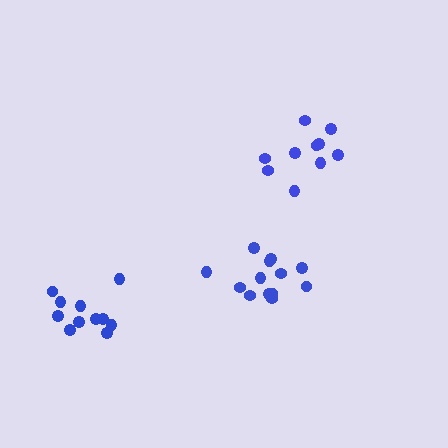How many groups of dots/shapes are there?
There are 3 groups.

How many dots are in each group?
Group 1: 14 dots, Group 2: 11 dots, Group 3: 10 dots (35 total).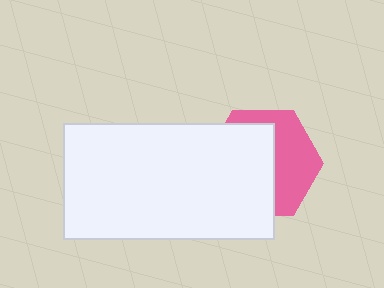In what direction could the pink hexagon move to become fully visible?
The pink hexagon could move right. That would shift it out from behind the white rectangle entirely.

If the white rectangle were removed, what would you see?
You would see the complete pink hexagon.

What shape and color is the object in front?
The object in front is a white rectangle.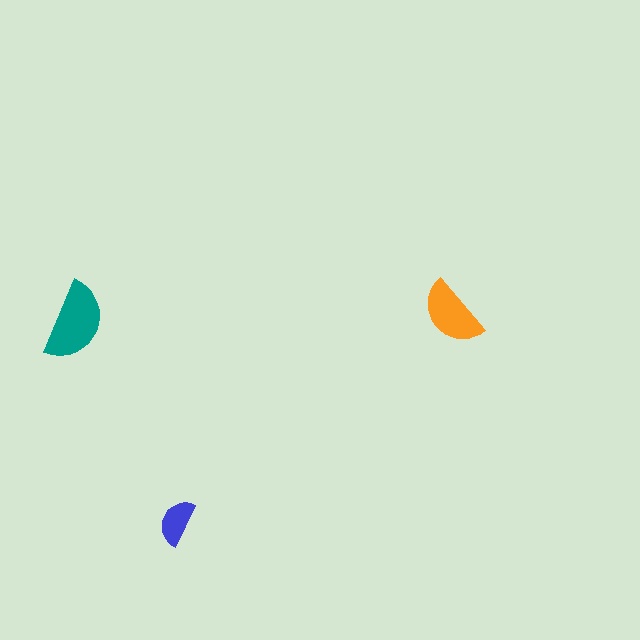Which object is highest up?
The orange semicircle is topmost.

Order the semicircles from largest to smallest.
the teal one, the orange one, the blue one.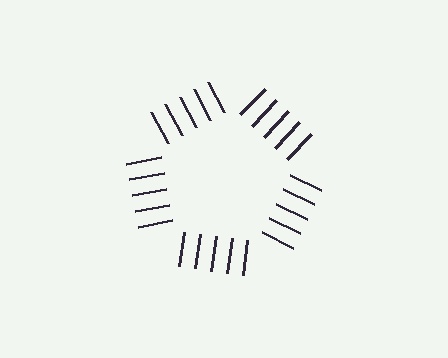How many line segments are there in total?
25 — 5 along each of the 5 edges.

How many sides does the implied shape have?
5 sides — the line-ends trace a pentagon.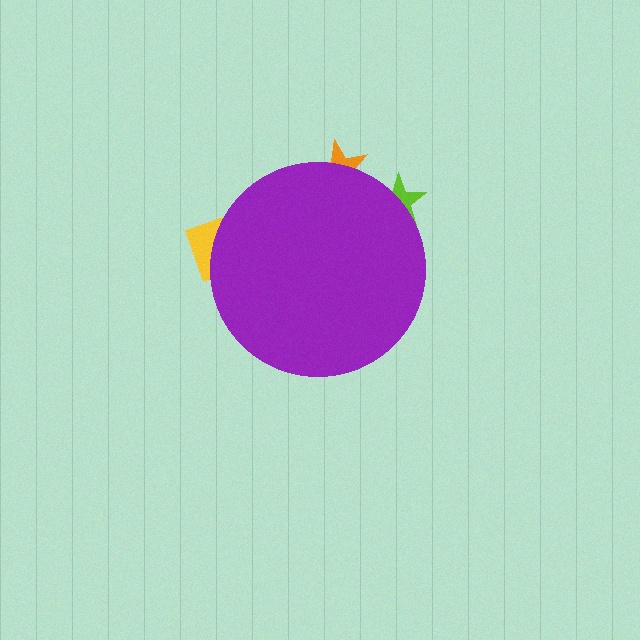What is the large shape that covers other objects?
A purple circle.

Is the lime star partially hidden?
Yes, the lime star is partially hidden behind the purple circle.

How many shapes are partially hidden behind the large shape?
3 shapes are partially hidden.